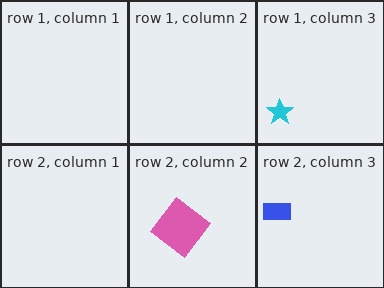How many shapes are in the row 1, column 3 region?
1.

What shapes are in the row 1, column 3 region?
The cyan star.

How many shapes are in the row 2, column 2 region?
1.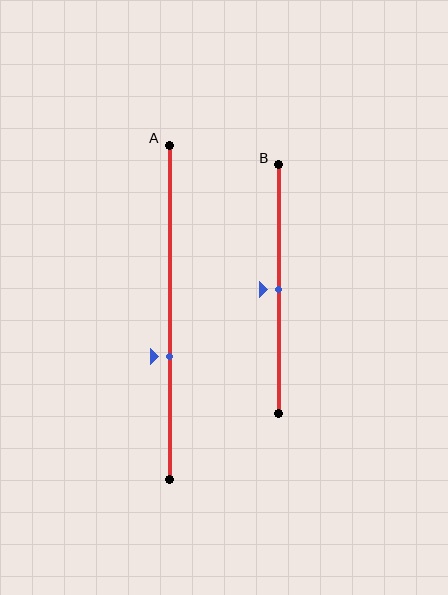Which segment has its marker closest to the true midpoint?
Segment B has its marker closest to the true midpoint.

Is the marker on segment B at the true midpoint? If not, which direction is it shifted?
Yes, the marker on segment B is at the true midpoint.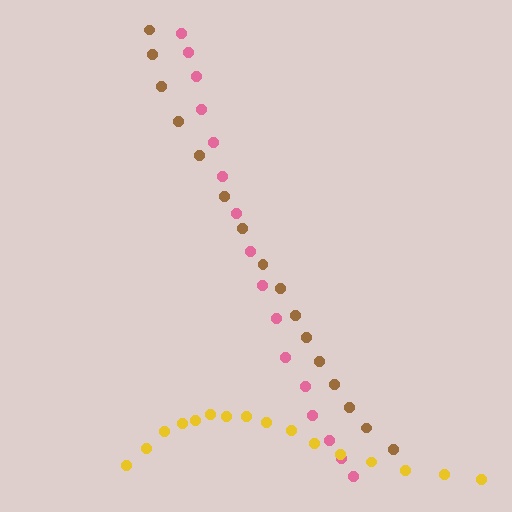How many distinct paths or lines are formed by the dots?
There are 3 distinct paths.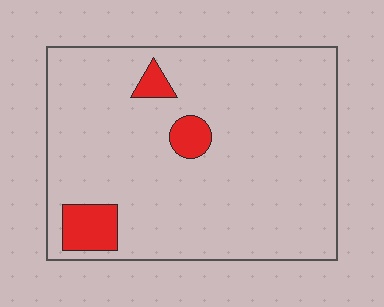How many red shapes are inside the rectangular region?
3.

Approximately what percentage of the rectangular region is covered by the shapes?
Approximately 10%.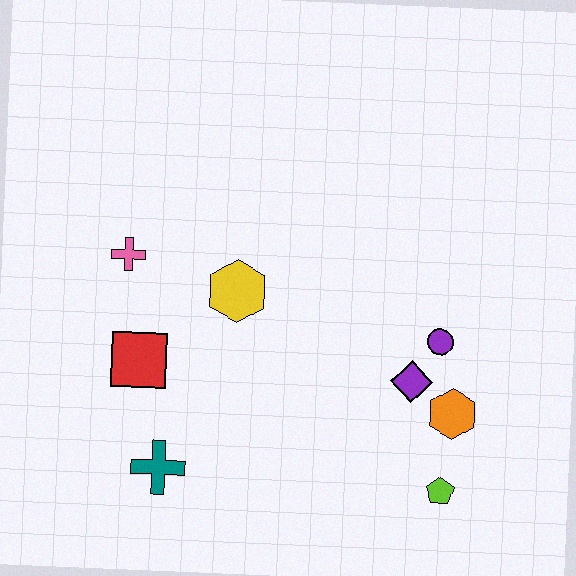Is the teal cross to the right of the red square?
Yes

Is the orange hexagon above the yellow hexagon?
No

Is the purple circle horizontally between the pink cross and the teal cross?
No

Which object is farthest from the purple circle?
The pink cross is farthest from the purple circle.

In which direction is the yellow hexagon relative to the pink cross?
The yellow hexagon is to the right of the pink cross.